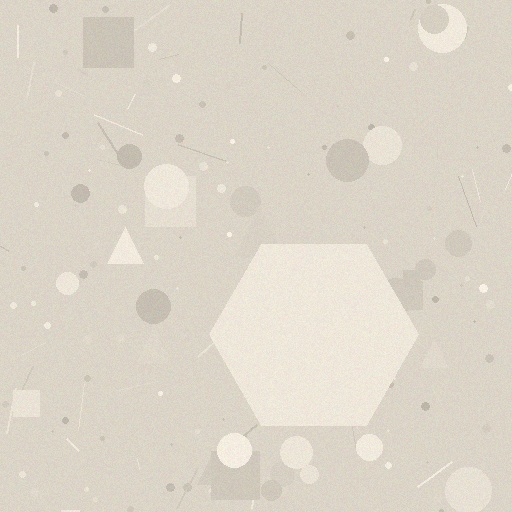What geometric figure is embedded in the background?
A hexagon is embedded in the background.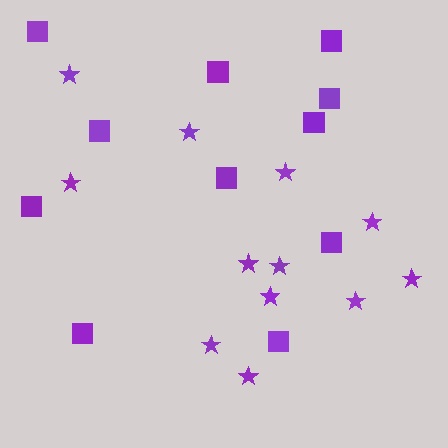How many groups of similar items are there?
There are 2 groups: one group of stars (12) and one group of squares (11).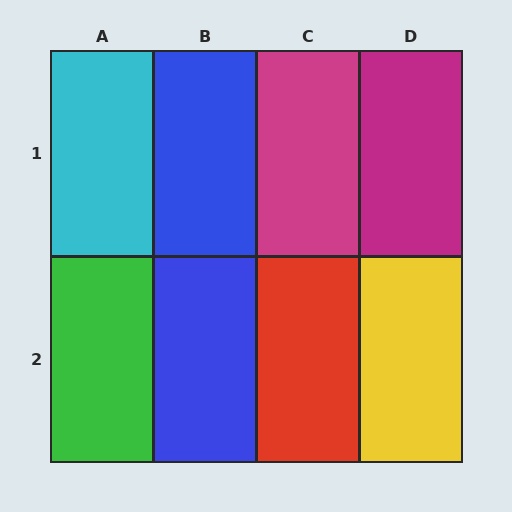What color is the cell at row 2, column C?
Red.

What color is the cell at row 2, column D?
Yellow.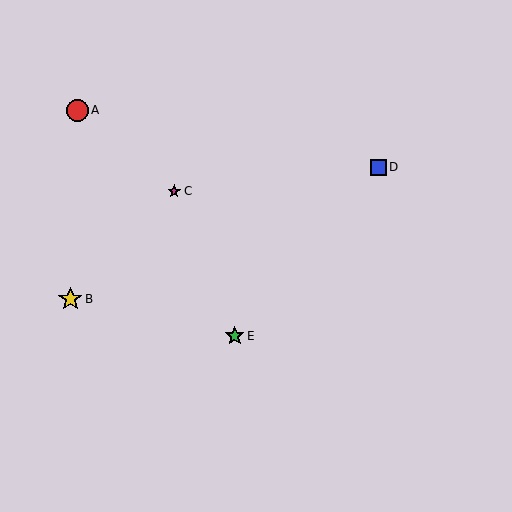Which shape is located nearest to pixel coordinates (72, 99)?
The red circle (labeled A) at (77, 110) is nearest to that location.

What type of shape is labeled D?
Shape D is a blue square.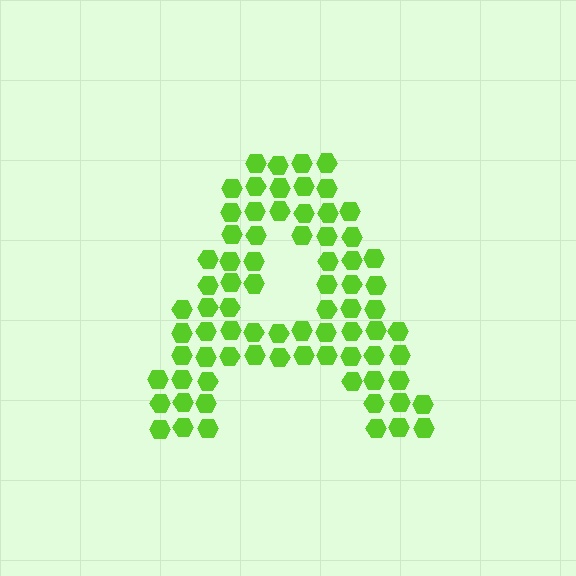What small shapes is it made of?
It is made of small hexagons.